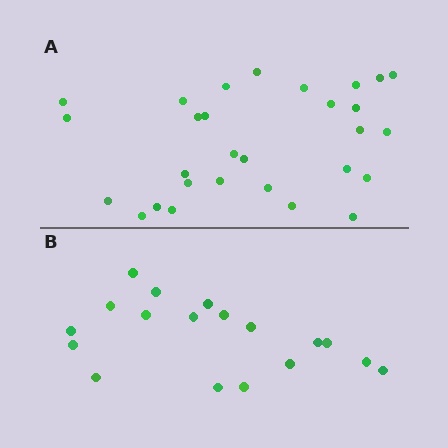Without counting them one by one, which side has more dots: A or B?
Region A (the top region) has more dots.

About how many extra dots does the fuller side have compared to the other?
Region A has roughly 12 or so more dots than region B.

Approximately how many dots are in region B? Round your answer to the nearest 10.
About 20 dots. (The exact count is 18, which rounds to 20.)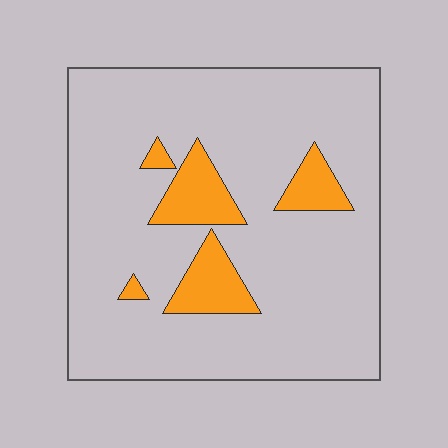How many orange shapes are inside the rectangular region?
5.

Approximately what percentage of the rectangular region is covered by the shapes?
Approximately 15%.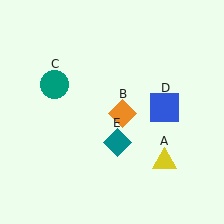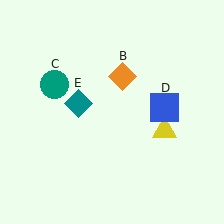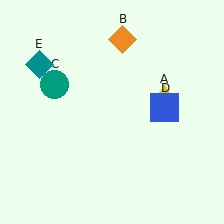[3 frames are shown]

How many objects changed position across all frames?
3 objects changed position: yellow triangle (object A), orange diamond (object B), teal diamond (object E).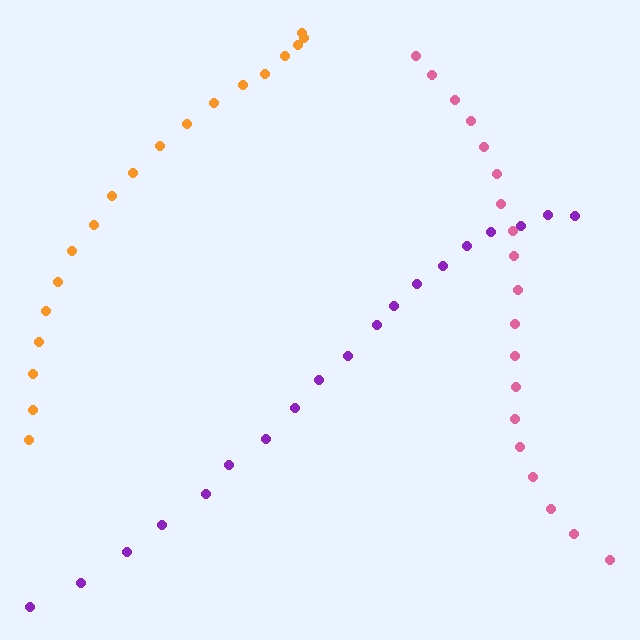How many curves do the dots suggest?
There are 3 distinct paths.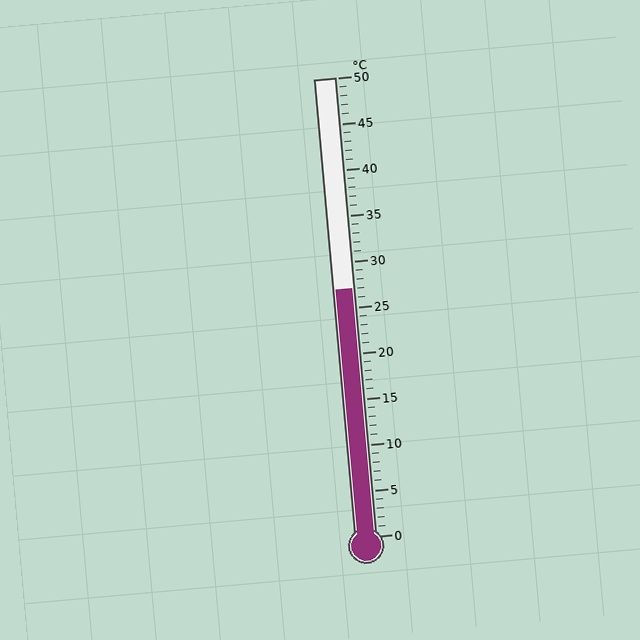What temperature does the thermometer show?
The thermometer shows approximately 27°C.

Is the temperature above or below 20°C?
The temperature is above 20°C.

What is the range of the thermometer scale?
The thermometer scale ranges from 0°C to 50°C.